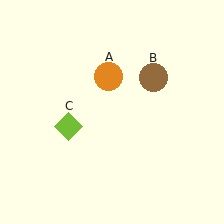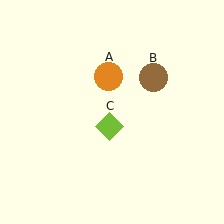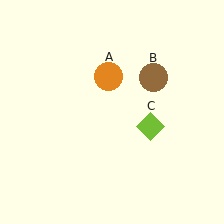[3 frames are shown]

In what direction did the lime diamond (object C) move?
The lime diamond (object C) moved right.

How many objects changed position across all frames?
1 object changed position: lime diamond (object C).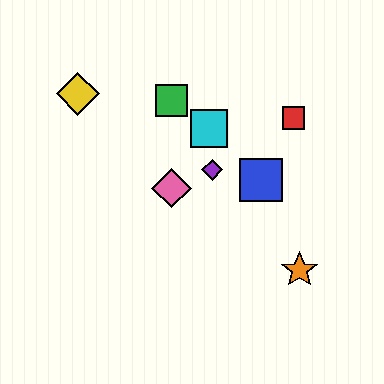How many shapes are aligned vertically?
2 shapes (the green square, the pink diamond) are aligned vertically.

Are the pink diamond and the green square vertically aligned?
Yes, both are at x≈171.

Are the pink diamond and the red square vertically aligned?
No, the pink diamond is at x≈171 and the red square is at x≈293.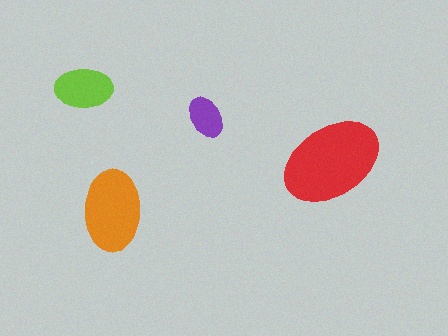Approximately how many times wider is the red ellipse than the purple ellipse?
About 2.5 times wider.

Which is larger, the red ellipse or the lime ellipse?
The red one.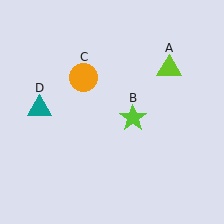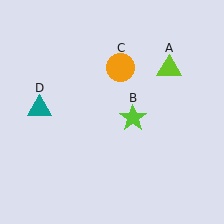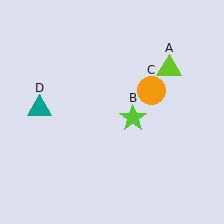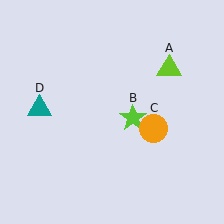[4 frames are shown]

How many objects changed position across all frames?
1 object changed position: orange circle (object C).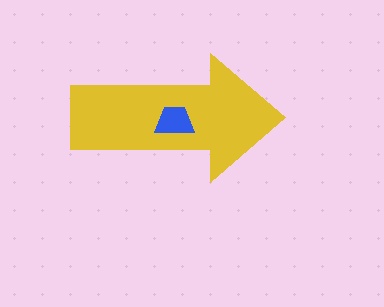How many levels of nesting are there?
2.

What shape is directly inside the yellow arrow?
The blue trapezoid.